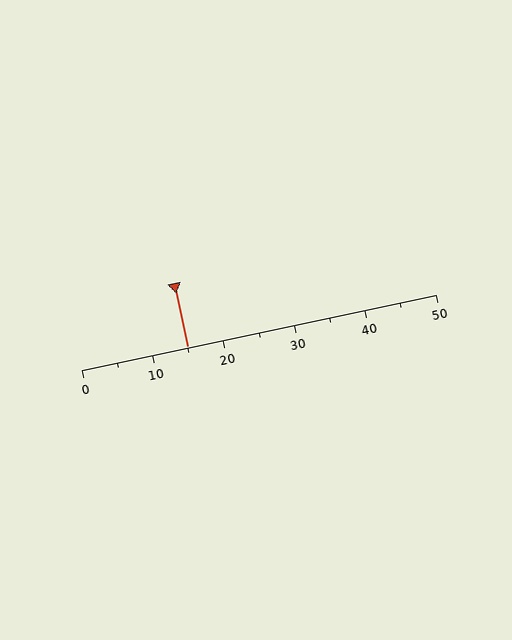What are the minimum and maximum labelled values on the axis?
The axis runs from 0 to 50.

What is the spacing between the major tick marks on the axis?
The major ticks are spaced 10 apart.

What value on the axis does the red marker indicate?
The marker indicates approximately 15.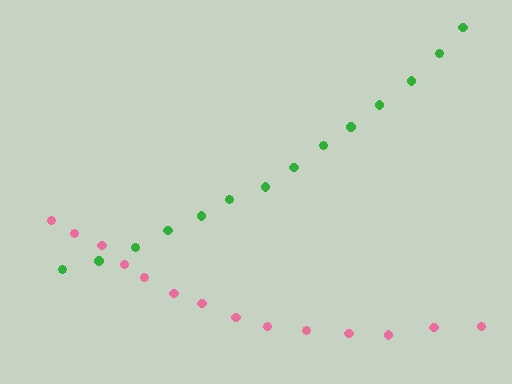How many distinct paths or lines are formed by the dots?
There are 2 distinct paths.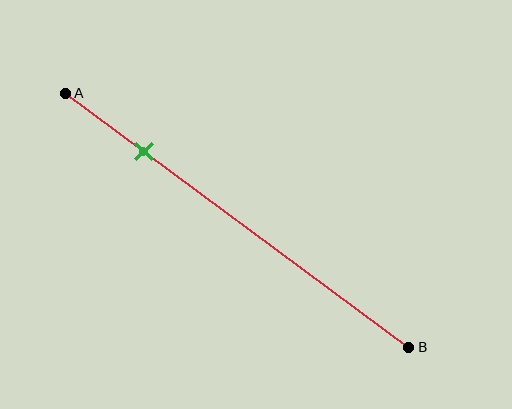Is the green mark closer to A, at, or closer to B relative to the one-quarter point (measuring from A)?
The green mark is approximately at the one-quarter point of segment AB.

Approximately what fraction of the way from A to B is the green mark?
The green mark is approximately 25% of the way from A to B.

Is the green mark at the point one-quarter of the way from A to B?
Yes, the mark is approximately at the one-quarter point.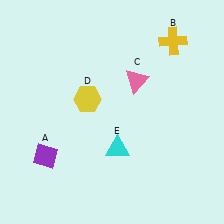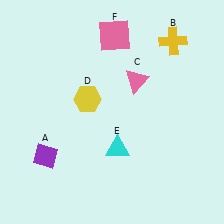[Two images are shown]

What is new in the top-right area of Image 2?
A pink square (F) was added in the top-right area of Image 2.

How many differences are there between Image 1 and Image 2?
There is 1 difference between the two images.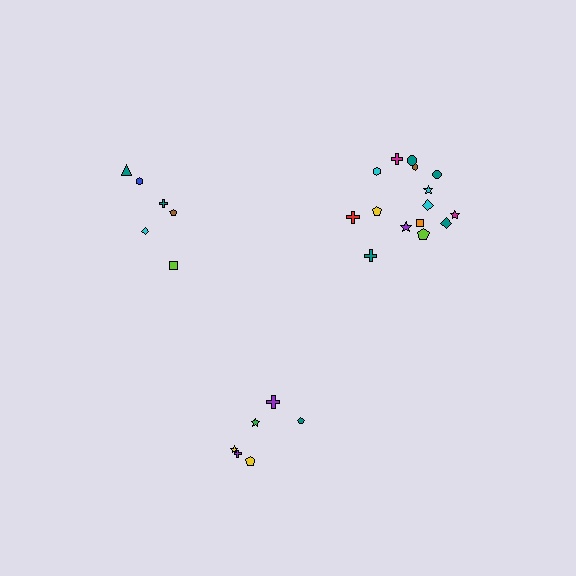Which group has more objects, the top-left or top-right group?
The top-right group.